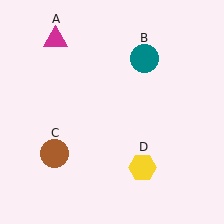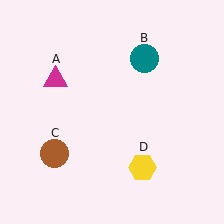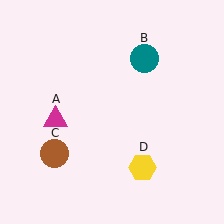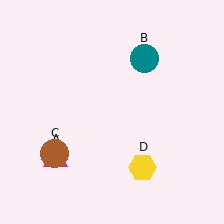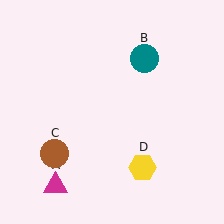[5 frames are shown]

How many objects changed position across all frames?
1 object changed position: magenta triangle (object A).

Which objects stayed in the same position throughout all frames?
Teal circle (object B) and brown circle (object C) and yellow hexagon (object D) remained stationary.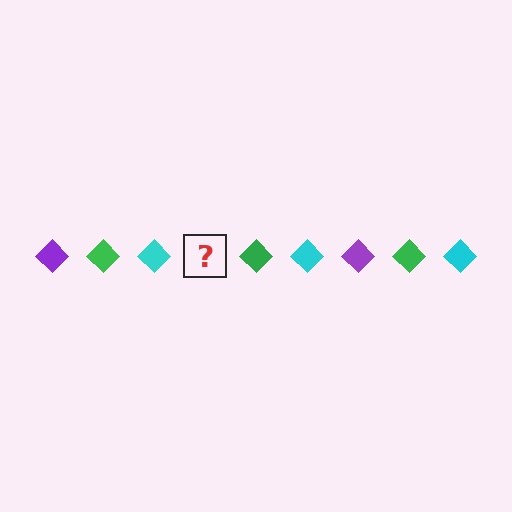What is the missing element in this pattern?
The missing element is a purple diamond.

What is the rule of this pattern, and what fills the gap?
The rule is that the pattern cycles through purple, green, cyan diamonds. The gap should be filled with a purple diamond.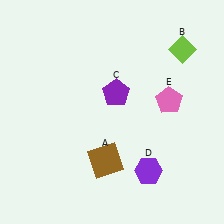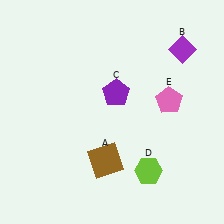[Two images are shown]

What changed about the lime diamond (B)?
In Image 1, B is lime. In Image 2, it changed to purple.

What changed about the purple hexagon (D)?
In Image 1, D is purple. In Image 2, it changed to lime.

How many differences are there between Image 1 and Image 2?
There are 2 differences between the two images.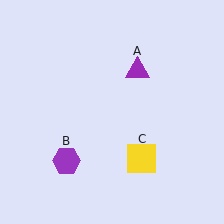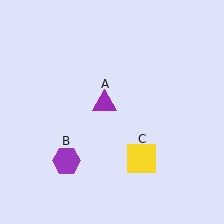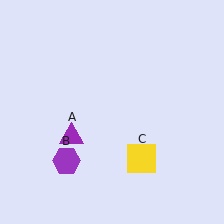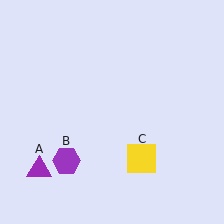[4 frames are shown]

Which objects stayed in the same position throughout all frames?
Purple hexagon (object B) and yellow square (object C) remained stationary.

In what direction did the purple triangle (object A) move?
The purple triangle (object A) moved down and to the left.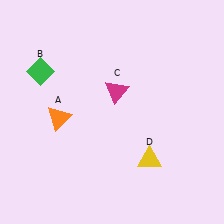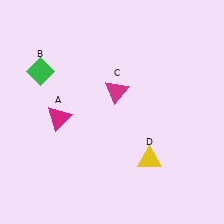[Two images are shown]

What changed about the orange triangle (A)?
In Image 1, A is orange. In Image 2, it changed to magenta.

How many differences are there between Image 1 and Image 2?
There is 1 difference between the two images.